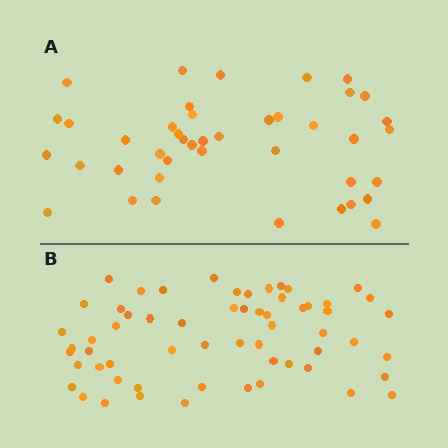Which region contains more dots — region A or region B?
Region B (the bottom region) has more dots.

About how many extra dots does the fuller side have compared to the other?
Region B has approximately 20 more dots than region A.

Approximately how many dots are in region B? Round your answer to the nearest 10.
About 60 dots.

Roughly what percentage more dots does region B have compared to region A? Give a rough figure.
About 45% more.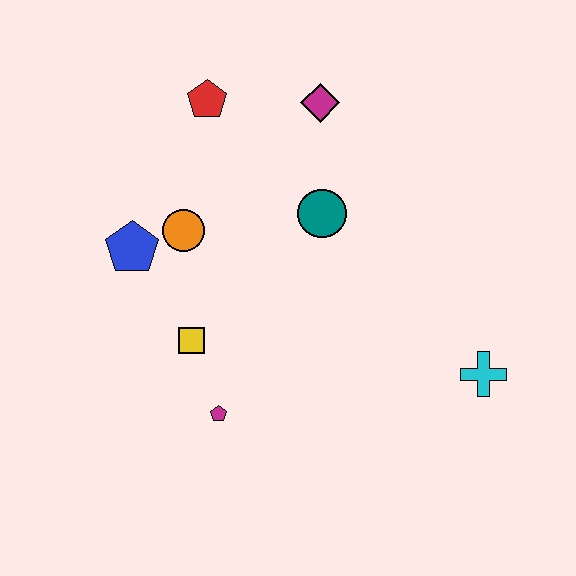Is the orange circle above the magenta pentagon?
Yes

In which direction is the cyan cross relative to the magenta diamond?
The cyan cross is below the magenta diamond.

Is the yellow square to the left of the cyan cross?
Yes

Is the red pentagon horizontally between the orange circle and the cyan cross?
Yes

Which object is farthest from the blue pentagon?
The cyan cross is farthest from the blue pentagon.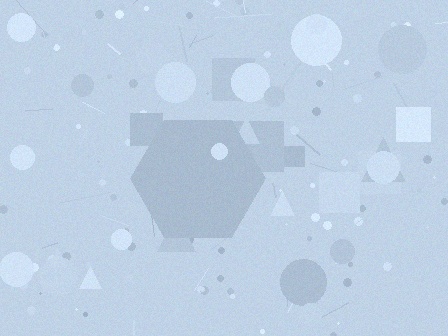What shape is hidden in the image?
A hexagon is hidden in the image.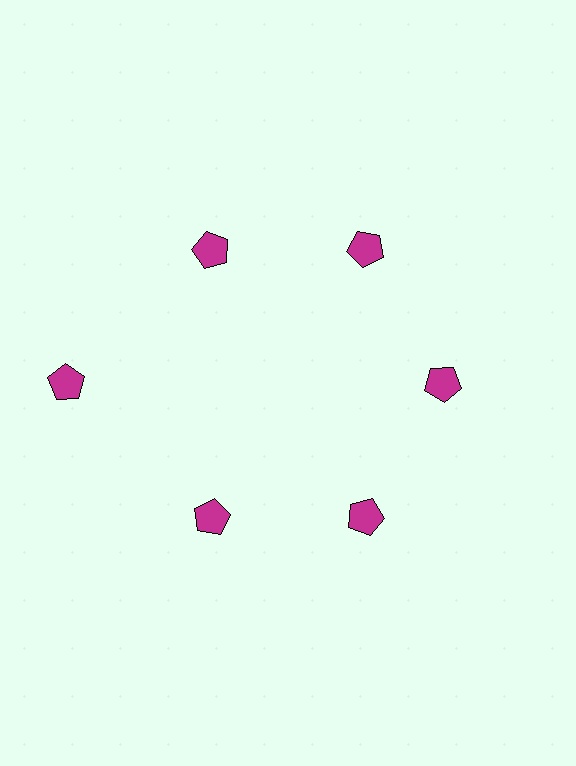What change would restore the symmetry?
The symmetry would be restored by moving it inward, back onto the ring so that all 6 pentagons sit at equal angles and equal distance from the center.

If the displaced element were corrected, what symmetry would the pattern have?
It would have 6-fold rotational symmetry — the pattern would map onto itself every 60 degrees.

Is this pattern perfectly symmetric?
No. The 6 magenta pentagons are arranged in a ring, but one element near the 9 o'clock position is pushed outward from the center, breaking the 6-fold rotational symmetry.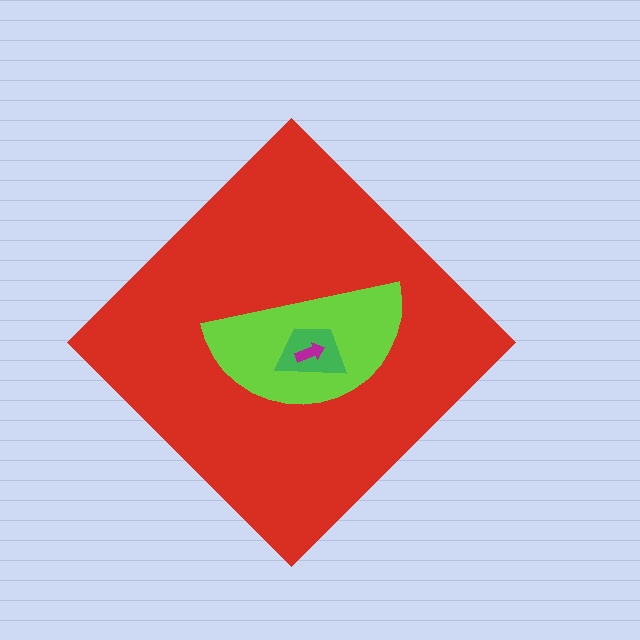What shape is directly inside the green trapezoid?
The magenta arrow.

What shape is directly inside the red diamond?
The lime semicircle.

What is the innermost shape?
The magenta arrow.